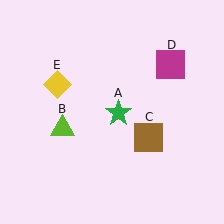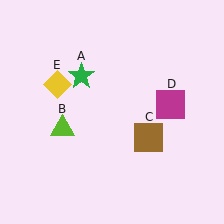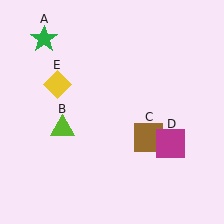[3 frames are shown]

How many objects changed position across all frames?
2 objects changed position: green star (object A), magenta square (object D).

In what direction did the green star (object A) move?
The green star (object A) moved up and to the left.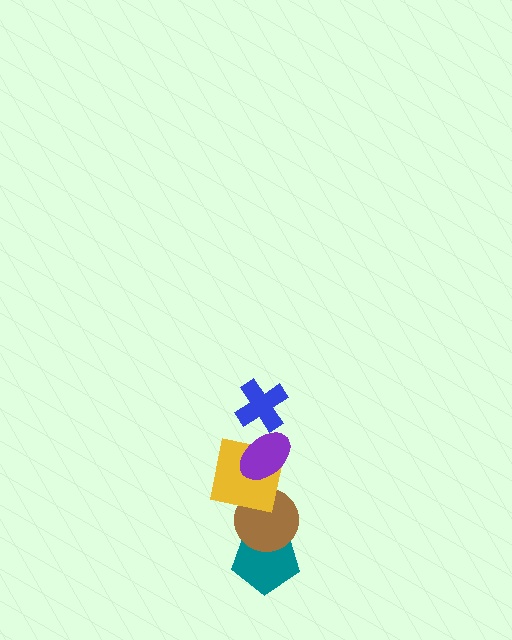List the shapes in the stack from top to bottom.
From top to bottom: the blue cross, the purple ellipse, the yellow square, the brown circle, the teal pentagon.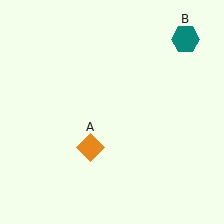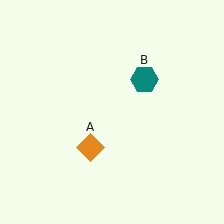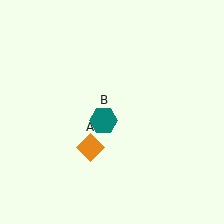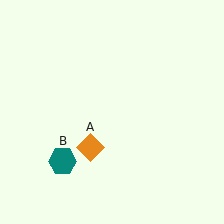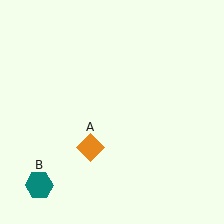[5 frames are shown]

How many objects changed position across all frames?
1 object changed position: teal hexagon (object B).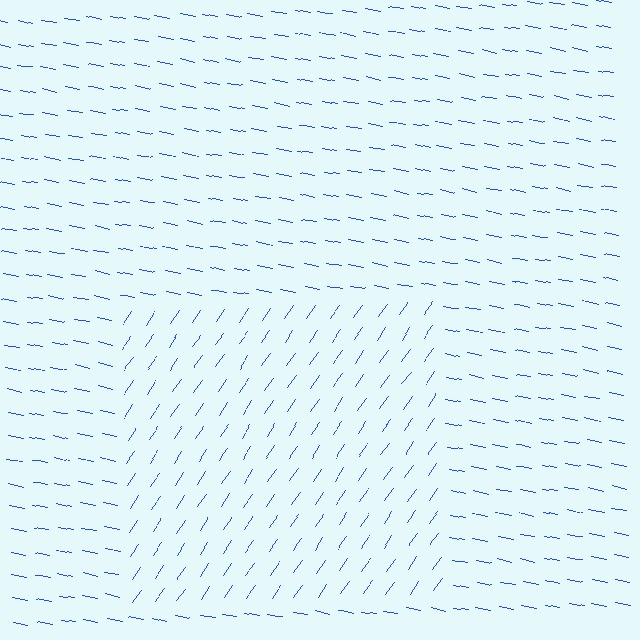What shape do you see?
I see a rectangle.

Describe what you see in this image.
The image is filled with small blue line segments. A rectangle region in the image has lines oriented differently from the surrounding lines, creating a visible texture boundary.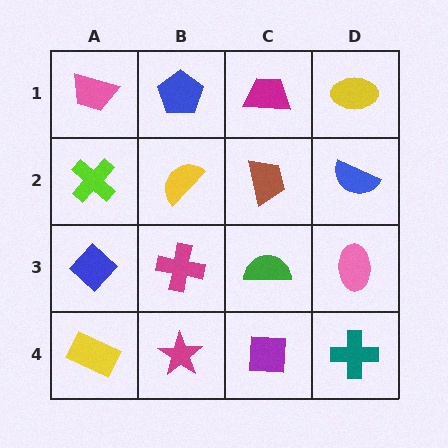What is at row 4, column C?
A purple square.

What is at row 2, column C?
A brown trapezoid.